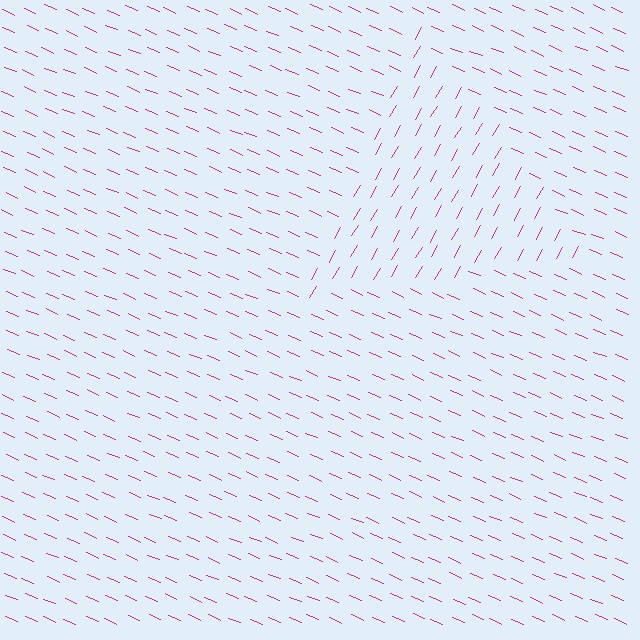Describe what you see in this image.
The image is filled with small magenta line segments. A triangle region in the image has lines oriented differently from the surrounding lines, creating a visible texture boundary.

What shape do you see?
I see a triangle.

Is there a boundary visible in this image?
Yes, there is a texture boundary formed by a change in line orientation.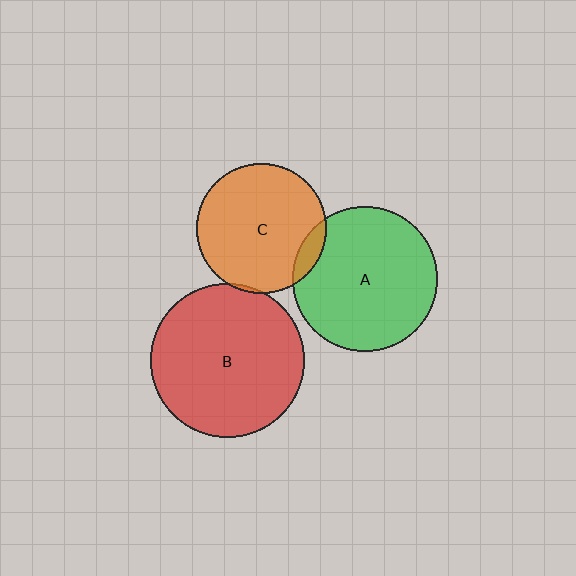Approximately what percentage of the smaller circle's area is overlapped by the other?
Approximately 5%.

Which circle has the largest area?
Circle B (red).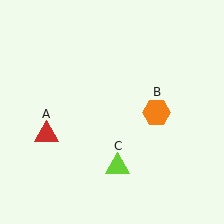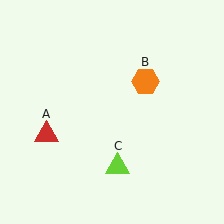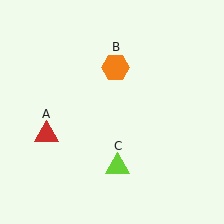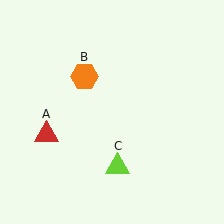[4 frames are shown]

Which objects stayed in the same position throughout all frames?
Red triangle (object A) and lime triangle (object C) remained stationary.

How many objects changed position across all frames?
1 object changed position: orange hexagon (object B).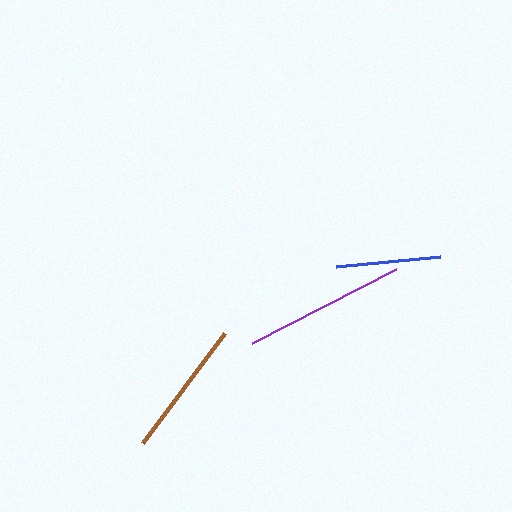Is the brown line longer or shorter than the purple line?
The purple line is longer than the brown line.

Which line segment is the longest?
The purple line is the longest at approximately 161 pixels.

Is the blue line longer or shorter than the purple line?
The purple line is longer than the blue line.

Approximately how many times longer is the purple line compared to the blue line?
The purple line is approximately 1.5 times the length of the blue line.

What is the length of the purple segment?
The purple segment is approximately 161 pixels long.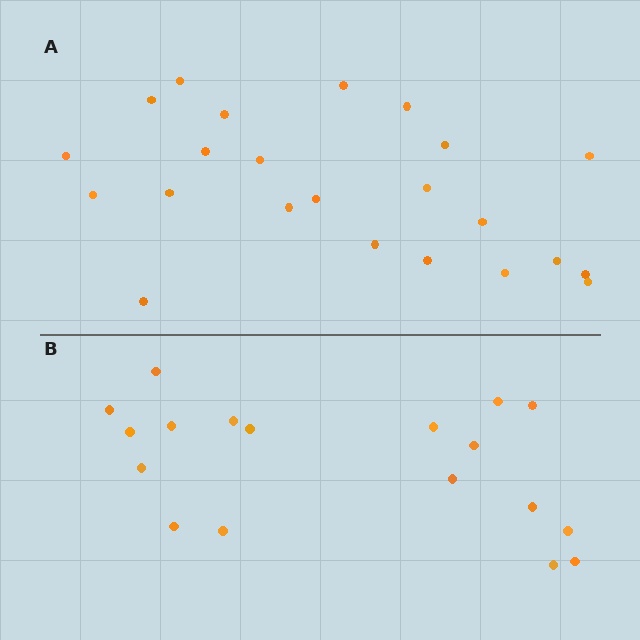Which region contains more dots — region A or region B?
Region A (the top region) has more dots.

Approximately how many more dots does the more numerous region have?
Region A has about 5 more dots than region B.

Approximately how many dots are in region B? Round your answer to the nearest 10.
About 20 dots. (The exact count is 18, which rounds to 20.)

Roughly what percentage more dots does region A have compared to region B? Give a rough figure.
About 30% more.